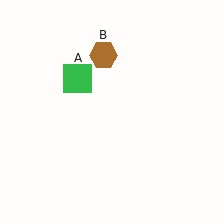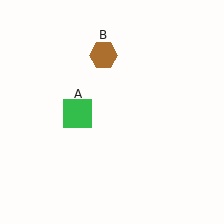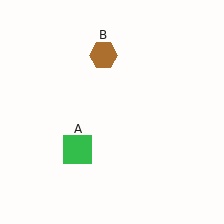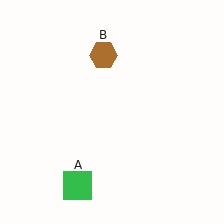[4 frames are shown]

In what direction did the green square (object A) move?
The green square (object A) moved down.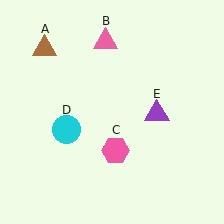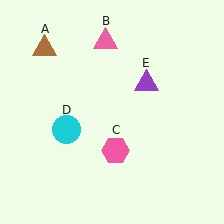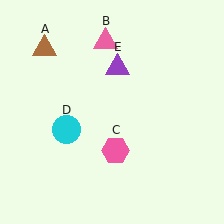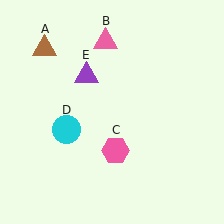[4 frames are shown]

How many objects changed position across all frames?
1 object changed position: purple triangle (object E).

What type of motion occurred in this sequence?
The purple triangle (object E) rotated counterclockwise around the center of the scene.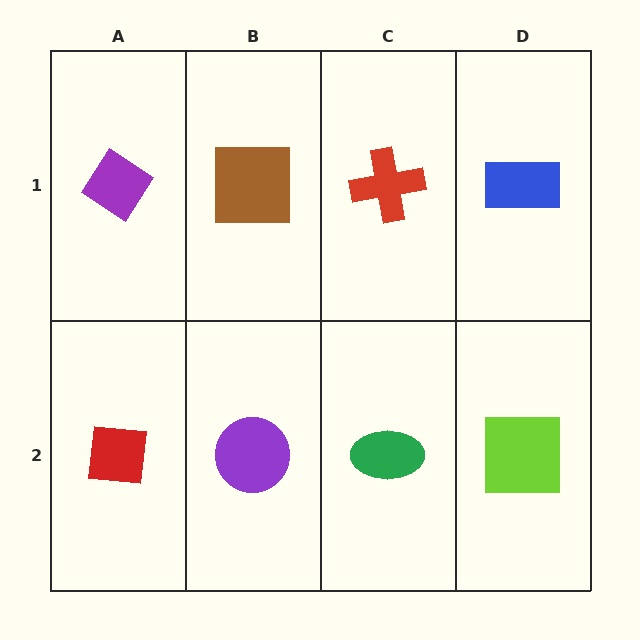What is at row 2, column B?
A purple circle.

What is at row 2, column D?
A lime square.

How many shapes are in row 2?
4 shapes.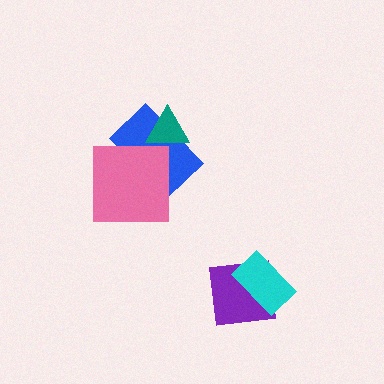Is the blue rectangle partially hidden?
Yes, it is partially covered by another shape.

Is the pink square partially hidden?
No, no other shape covers it.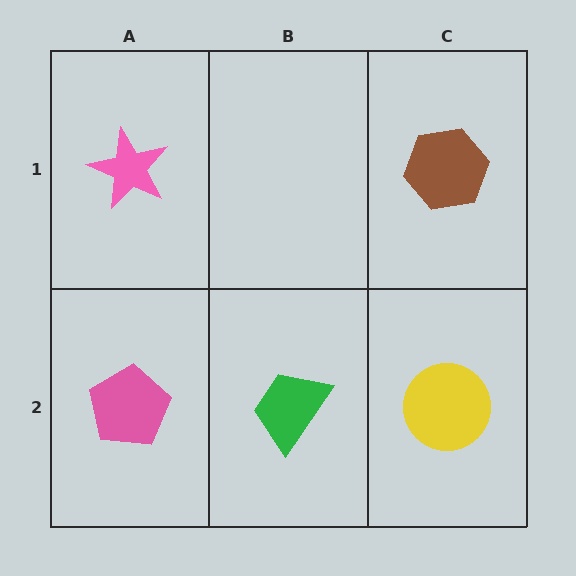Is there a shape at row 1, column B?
No, that cell is empty.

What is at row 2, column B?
A green trapezoid.